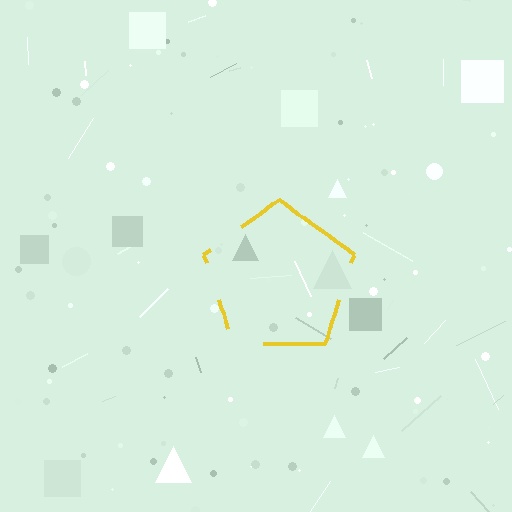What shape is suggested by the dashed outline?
The dashed outline suggests a pentagon.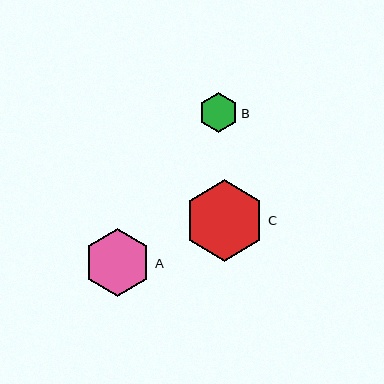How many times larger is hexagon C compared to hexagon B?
Hexagon C is approximately 2.1 times the size of hexagon B.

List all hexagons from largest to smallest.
From largest to smallest: C, A, B.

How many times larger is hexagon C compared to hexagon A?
Hexagon C is approximately 1.2 times the size of hexagon A.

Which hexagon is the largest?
Hexagon C is the largest with a size of approximately 81 pixels.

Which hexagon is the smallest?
Hexagon B is the smallest with a size of approximately 40 pixels.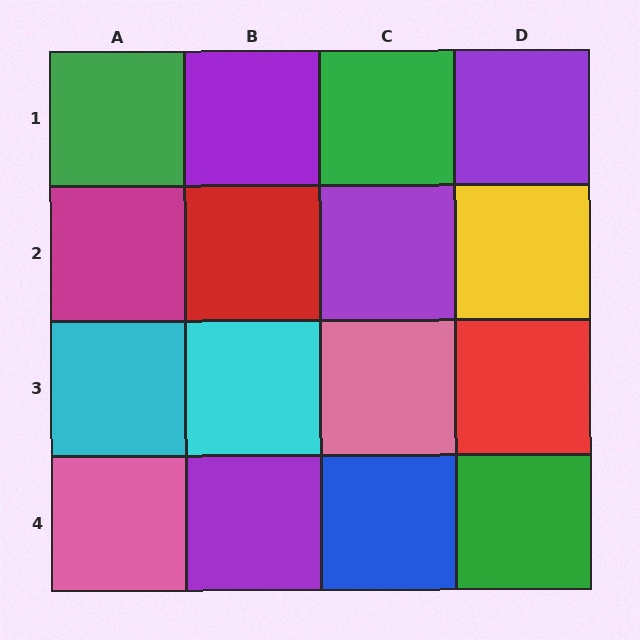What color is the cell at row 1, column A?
Green.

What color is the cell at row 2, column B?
Red.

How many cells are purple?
4 cells are purple.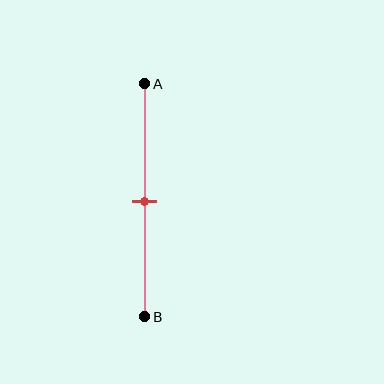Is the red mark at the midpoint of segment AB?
Yes, the mark is approximately at the midpoint.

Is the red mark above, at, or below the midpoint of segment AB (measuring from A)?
The red mark is approximately at the midpoint of segment AB.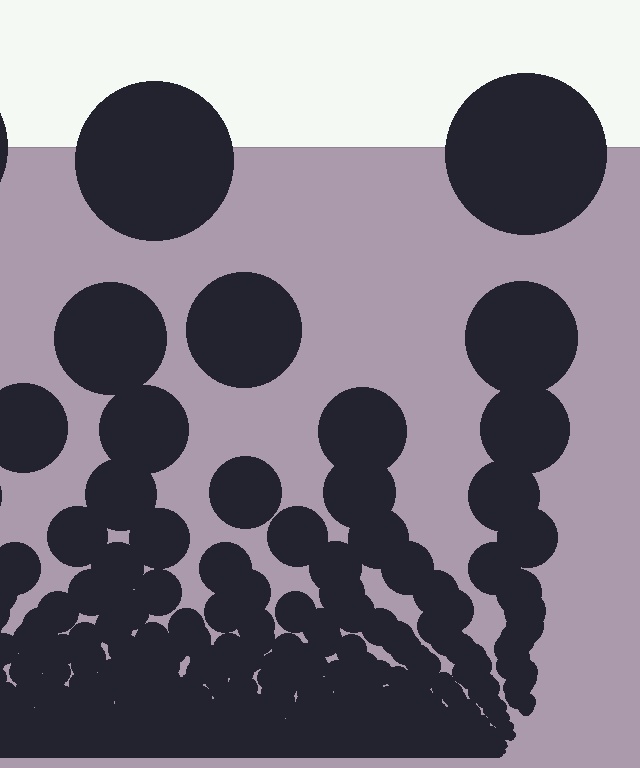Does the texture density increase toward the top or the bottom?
Density increases toward the bottom.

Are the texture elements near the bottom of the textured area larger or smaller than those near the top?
Smaller. The gradient is inverted — elements near the bottom are smaller and denser.